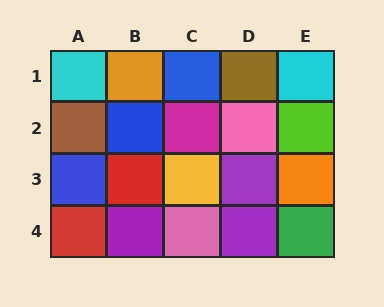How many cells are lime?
1 cell is lime.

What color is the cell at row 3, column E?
Orange.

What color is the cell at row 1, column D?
Brown.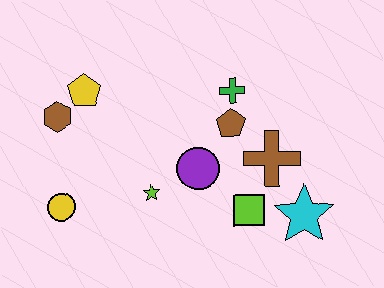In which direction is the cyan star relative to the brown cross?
The cyan star is below the brown cross.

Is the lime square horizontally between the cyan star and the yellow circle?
Yes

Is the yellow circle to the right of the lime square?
No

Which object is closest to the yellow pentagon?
The brown hexagon is closest to the yellow pentagon.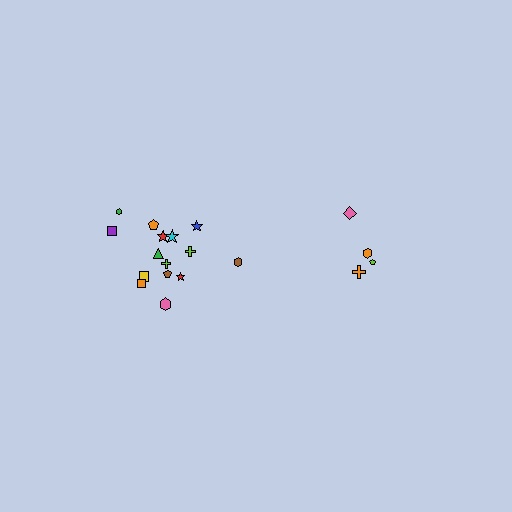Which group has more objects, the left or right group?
The left group.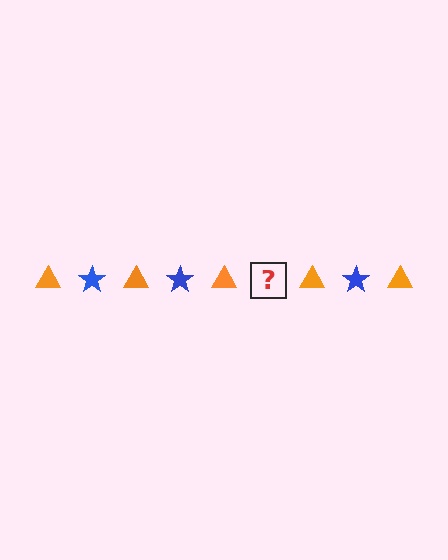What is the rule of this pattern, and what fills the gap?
The rule is that the pattern alternates between orange triangle and blue star. The gap should be filled with a blue star.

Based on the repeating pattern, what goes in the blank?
The blank should be a blue star.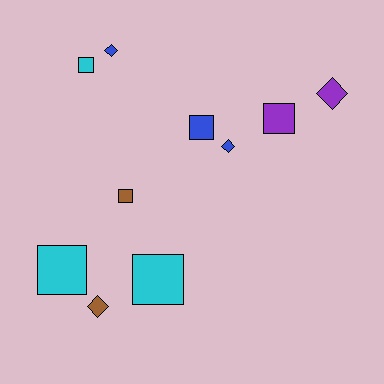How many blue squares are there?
There is 1 blue square.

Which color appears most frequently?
Cyan, with 3 objects.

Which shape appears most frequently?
Square, with 6 objects.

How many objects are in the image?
There are 10 objects.